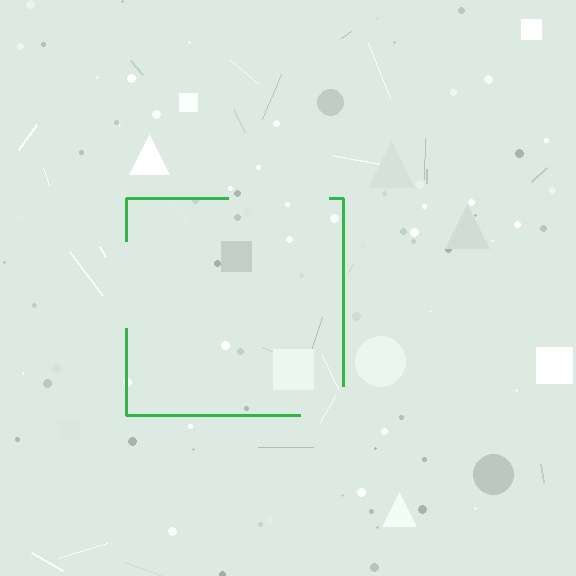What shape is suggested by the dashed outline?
The dashed outline suggests a square.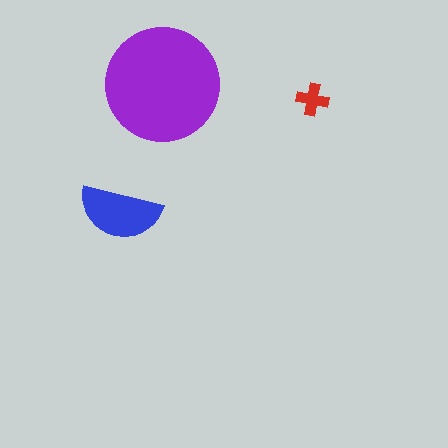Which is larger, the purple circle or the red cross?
The purple circle.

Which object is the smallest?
The red cross.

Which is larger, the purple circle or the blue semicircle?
The purple circle.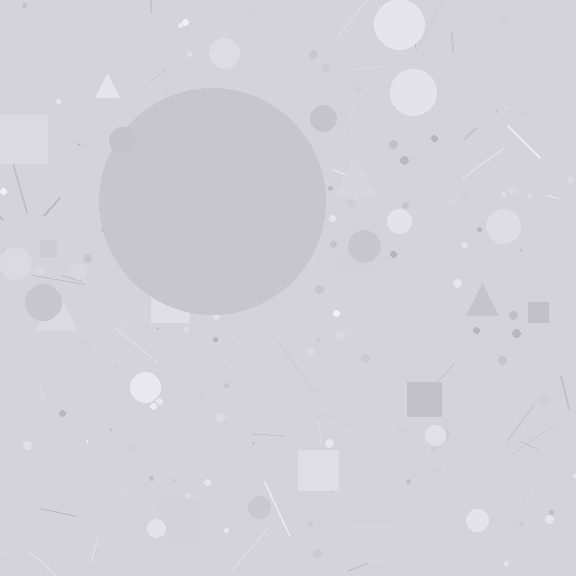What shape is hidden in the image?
A circle is hidden in the image.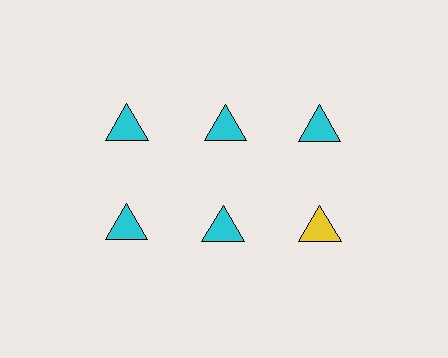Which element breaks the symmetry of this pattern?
The yellow triangle in the second row, center column breaks the symmetry. All other shapes are cyan triangles.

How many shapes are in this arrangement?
There are 6 shapes arranged in a grid pattern.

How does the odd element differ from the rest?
It has a different color: yellow instead of cyan.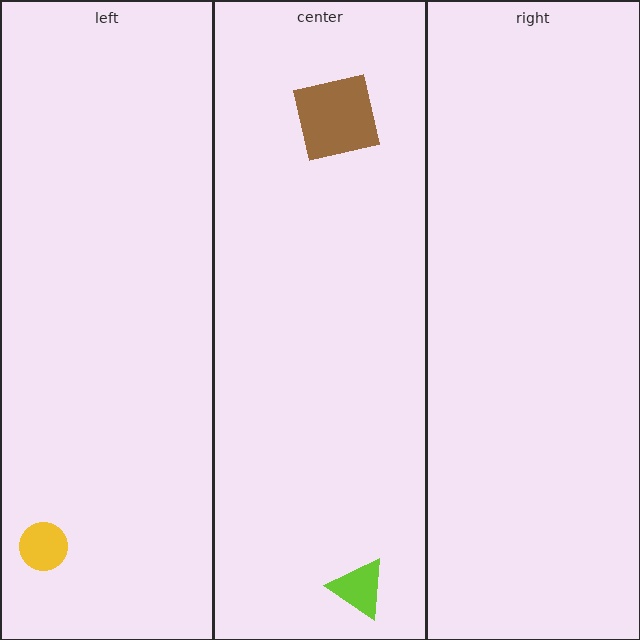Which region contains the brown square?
The center region.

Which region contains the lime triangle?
The center region.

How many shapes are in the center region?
2.